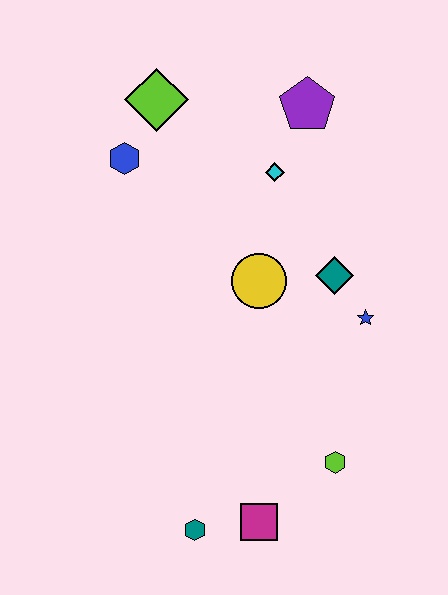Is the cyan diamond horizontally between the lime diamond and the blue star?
Yes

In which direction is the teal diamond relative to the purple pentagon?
The teal diamond is below the purple pentagon.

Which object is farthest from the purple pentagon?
The teal hexagon is farthest from the purple pentagon.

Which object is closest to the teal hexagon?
The magenta square is closest to the teal hexagon.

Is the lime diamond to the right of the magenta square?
No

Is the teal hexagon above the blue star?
No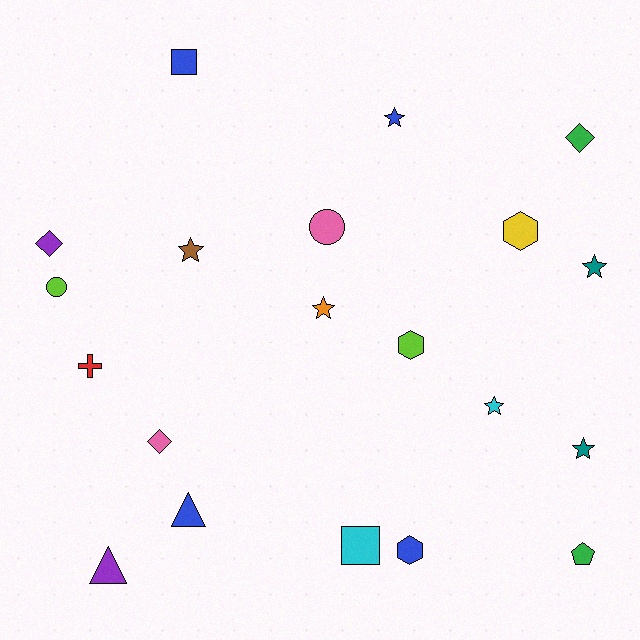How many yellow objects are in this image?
There is 1 yellow object.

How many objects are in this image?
There are 20 objects.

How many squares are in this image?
There are 2 squares.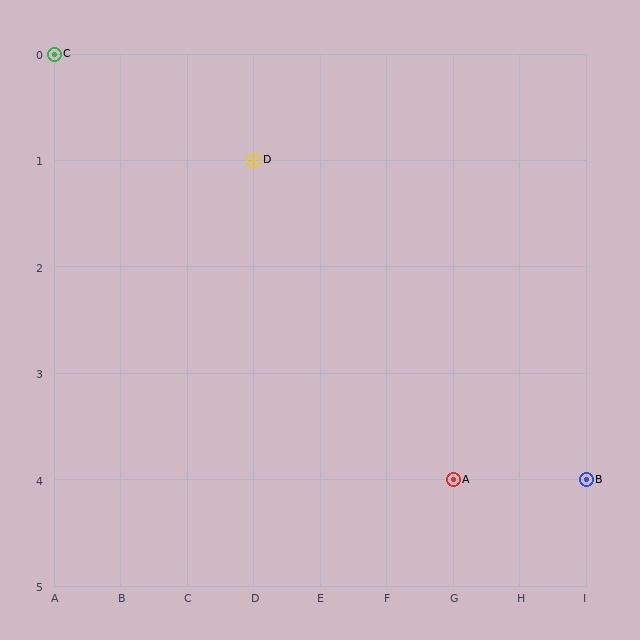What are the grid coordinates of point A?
Point A is at grid coordinates (G, 4).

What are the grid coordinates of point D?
Point D is at grid coordinates (D, 1).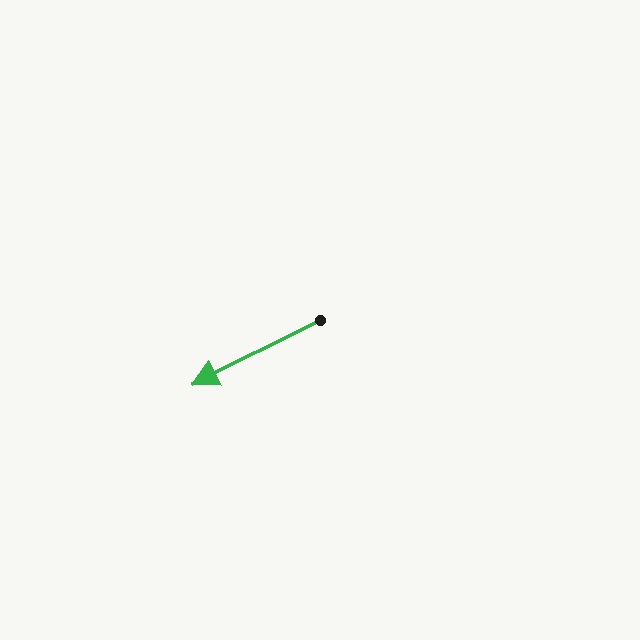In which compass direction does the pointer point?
Southwest.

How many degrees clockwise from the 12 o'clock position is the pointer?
Approximately 243 degrees.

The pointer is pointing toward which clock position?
Roughly 8 o'clock.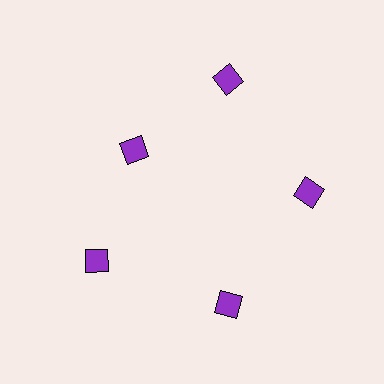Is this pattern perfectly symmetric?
No. The 5 purple diamonds are arranged in a ring, but one element near the 10 o'clock position is pulled inward toward the center, breaking the 5-fold rotational symmetry.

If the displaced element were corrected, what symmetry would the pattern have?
It would have 5-fold rotational symmetry — the pattern would map onto itself every 72 degrees.